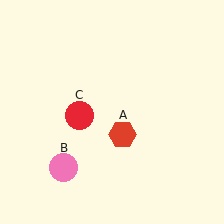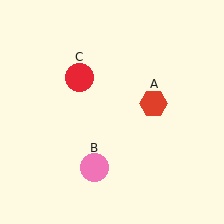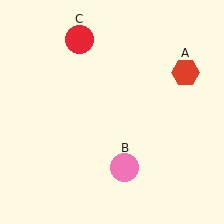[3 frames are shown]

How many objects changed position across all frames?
3 objects changed position: red hexagon (object A), pink circle (object B), red circle (object C).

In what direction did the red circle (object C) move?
The red circle (object C) moved up.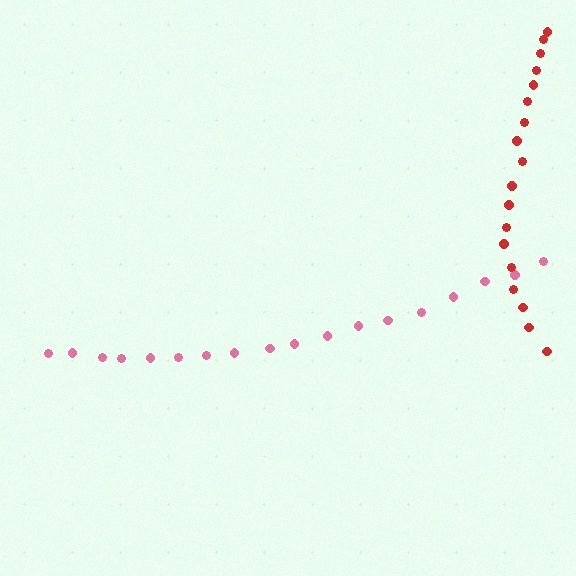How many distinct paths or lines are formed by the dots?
There are 2 distinct paths.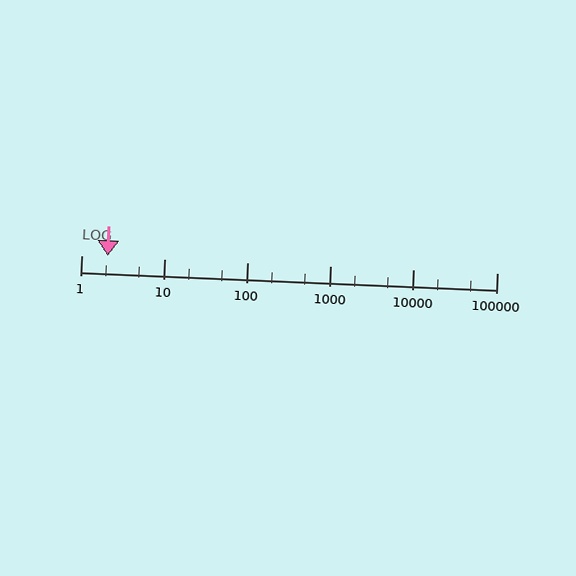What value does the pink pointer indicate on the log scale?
The pointer indicates approximately 2.1.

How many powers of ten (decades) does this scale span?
The scale spans 5 decades, from 1 to 100000.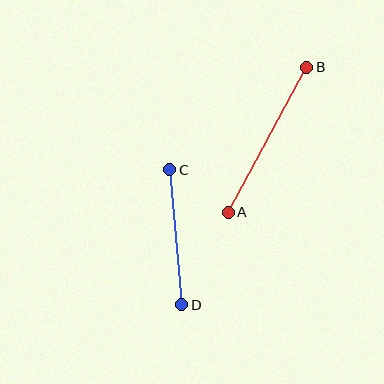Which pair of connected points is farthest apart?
Points A and B are farthest apart.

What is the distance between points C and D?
The distance is approximately 136 pixels.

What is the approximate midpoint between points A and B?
The midpoint is at approximately (267, 140) pixels.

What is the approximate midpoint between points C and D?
The midpoint is at approximately (176, 237) pixels.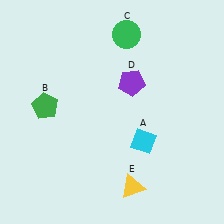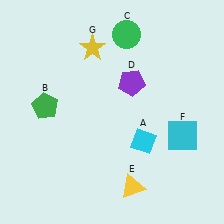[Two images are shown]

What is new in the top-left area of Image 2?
A yellow star (G) was added in the top-left area of Image 2.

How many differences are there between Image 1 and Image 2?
There are 2 differences between the two images.